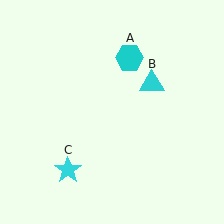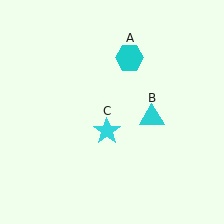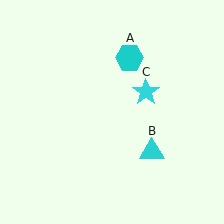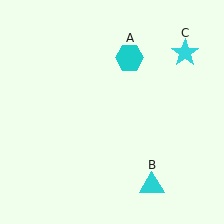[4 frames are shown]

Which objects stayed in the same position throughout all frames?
Cyan hexagon (object A) remained stationary.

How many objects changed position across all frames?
2 objects changed position: cyan triangle (object B), cyan star (object C).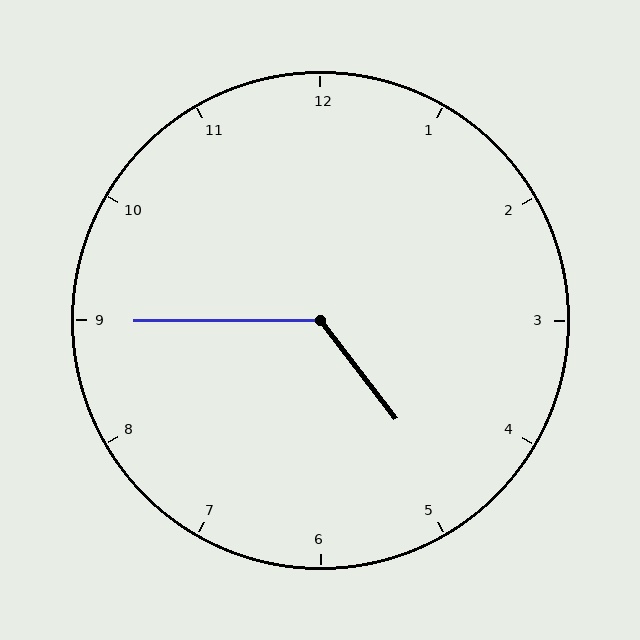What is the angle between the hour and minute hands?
Approximately 128 degrees.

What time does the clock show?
4:45.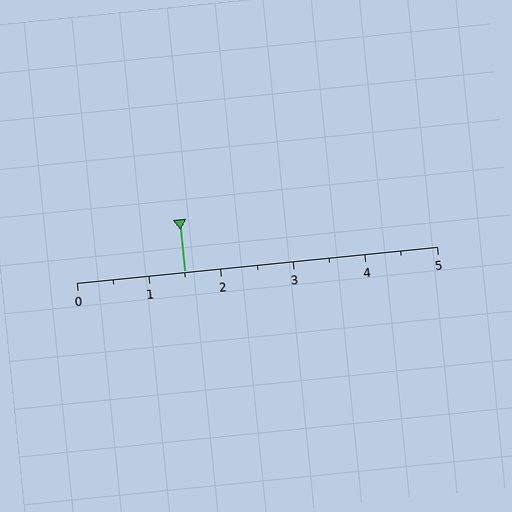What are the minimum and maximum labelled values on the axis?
The axis runs from 0 to 5.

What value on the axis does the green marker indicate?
The marker indicates approximately 1.5.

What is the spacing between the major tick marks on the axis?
The major ticks are spaced 1 apart.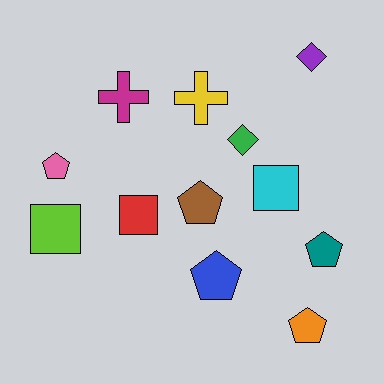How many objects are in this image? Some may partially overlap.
There are 12 objects.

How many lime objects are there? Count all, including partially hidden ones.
There is 1 lime object.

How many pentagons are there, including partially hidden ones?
There are 5 pentagons.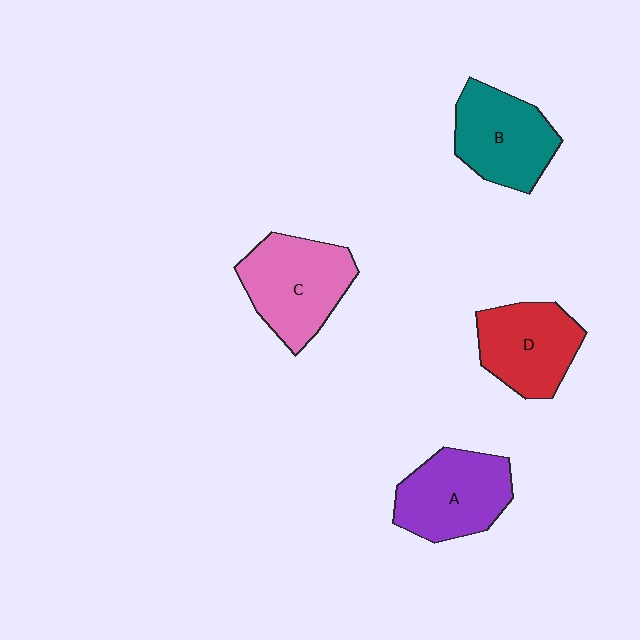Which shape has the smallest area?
Shape D (red).